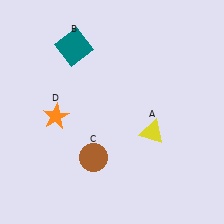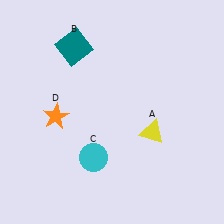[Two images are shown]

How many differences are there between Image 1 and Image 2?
There is 1 difference between the two images.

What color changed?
The circle (C) changed from brown in Image 1 to cyan in Image 2.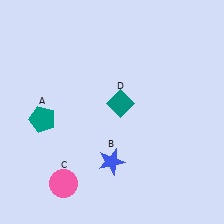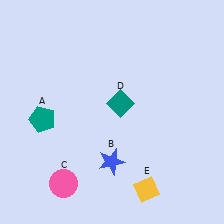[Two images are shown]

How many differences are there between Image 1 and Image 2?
There is 1 difference between the two images.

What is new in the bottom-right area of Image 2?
A yellow diamond (E) was added in the bottom-right area of Image 2.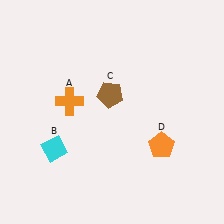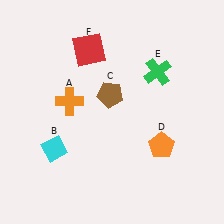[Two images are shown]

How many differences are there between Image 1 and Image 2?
There are 2 differences between the two images.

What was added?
A green cross (E), a red square (F) were added in Image 2.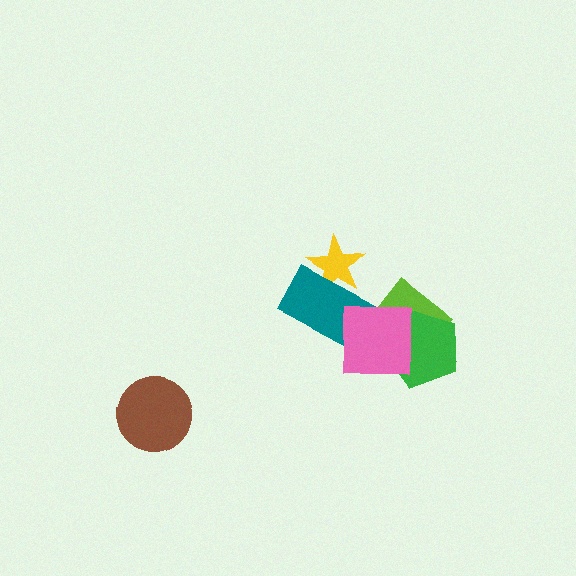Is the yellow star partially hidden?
Yes, it is partially covered by another shape.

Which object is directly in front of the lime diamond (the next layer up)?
The green pentagon is directly in front of the lime diamond.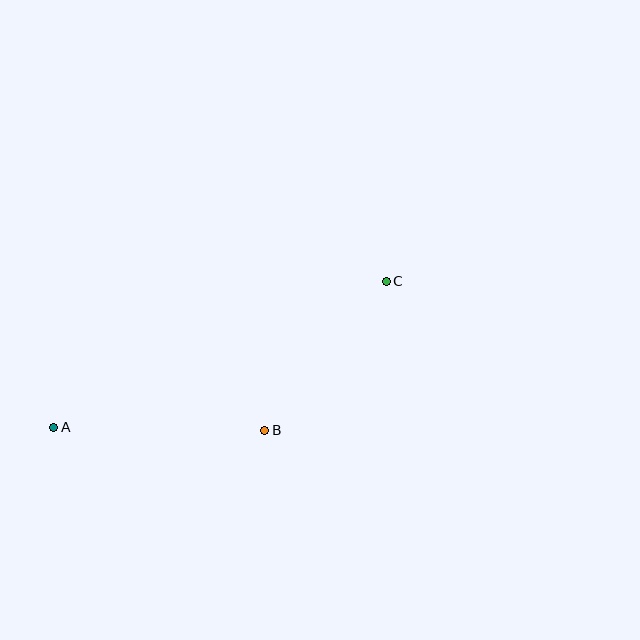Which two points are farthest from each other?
Points A and C are farthest from each other.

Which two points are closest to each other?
Points B and C are closest to each other.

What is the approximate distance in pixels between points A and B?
The distance between A and B is approximately 211 pixels.